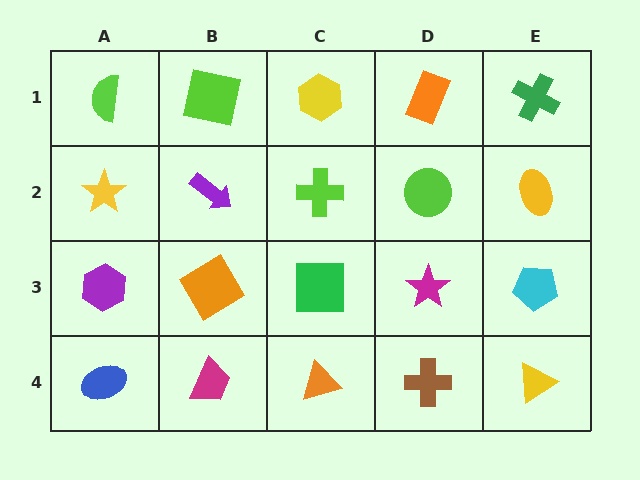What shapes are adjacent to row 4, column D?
A magenta star (row 3, column D), an orange triangle (row 4, column C), a yellow triangle (row 4, column E).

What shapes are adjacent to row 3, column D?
A lime circle (row 2, column D), a brown cross (row 4, column D), a green square (row 3, column C), a cyan pentagon (row 3, column E).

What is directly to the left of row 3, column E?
A magenta star.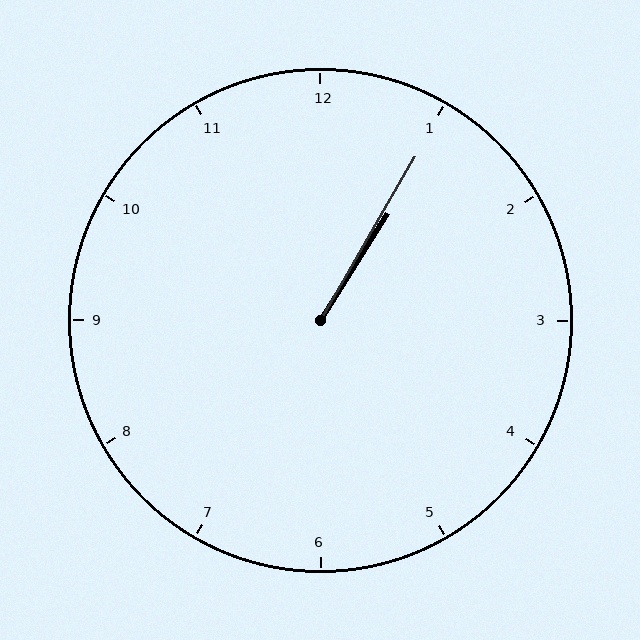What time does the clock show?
1:05.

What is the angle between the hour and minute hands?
Approximately 2 degrees.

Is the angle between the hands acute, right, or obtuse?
It is acute.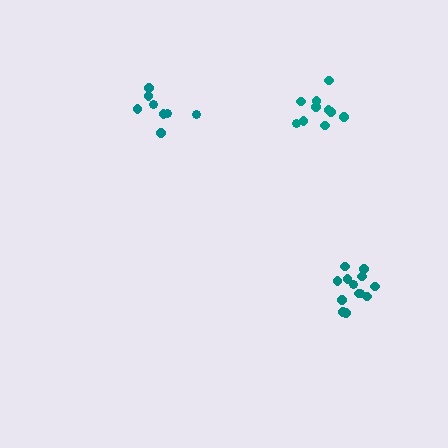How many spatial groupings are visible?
There are 3 spatial groupings.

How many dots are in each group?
Group 1: 8 dots, Group 2: 13 dots, Group 3: 10 dots (31 total).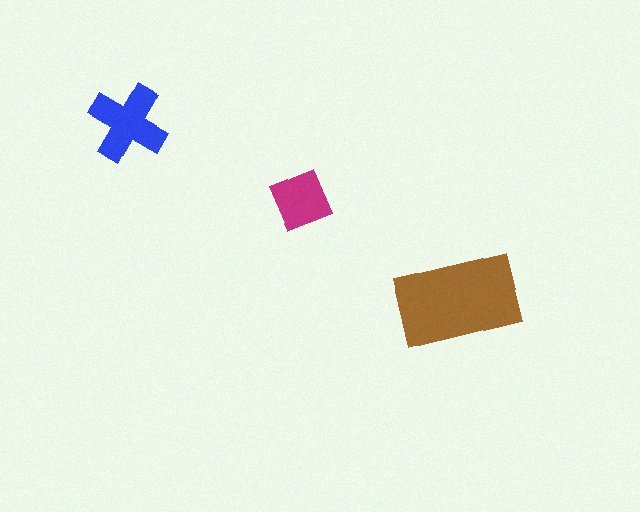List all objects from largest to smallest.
The brown rectangle, the blue cross, the magenta diamond.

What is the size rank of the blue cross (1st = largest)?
2nd.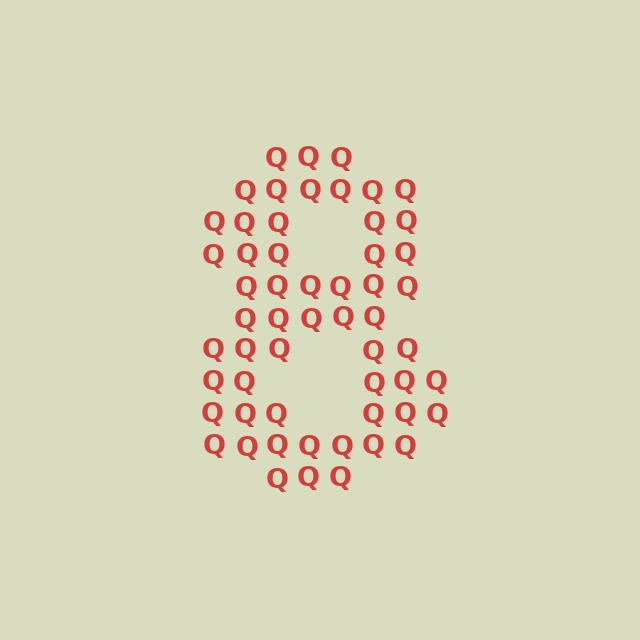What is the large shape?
The large shape is the digit 8.